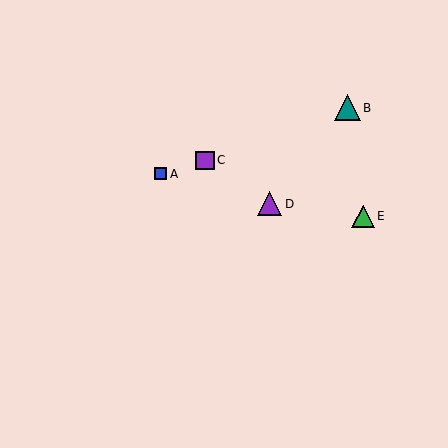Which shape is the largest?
The teal triangle (labeled B) is the largest.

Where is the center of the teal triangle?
The center of the teal triangle is at (347, 108).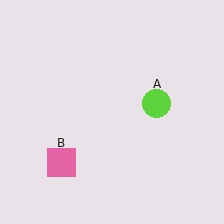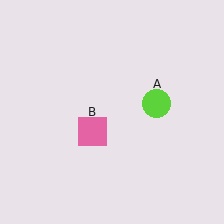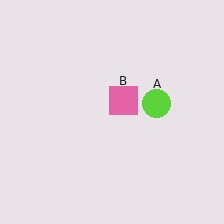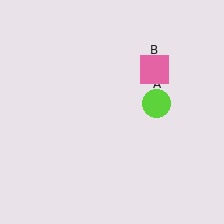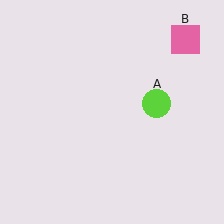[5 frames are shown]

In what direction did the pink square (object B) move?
The pink square (object B) moved up and to the right.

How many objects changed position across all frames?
1 object changed position: pink square (object B).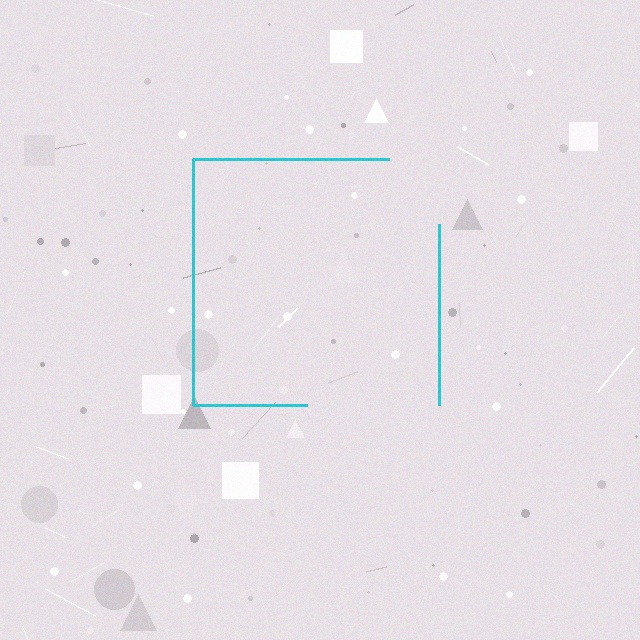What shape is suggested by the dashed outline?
The dashed outline suggests a square.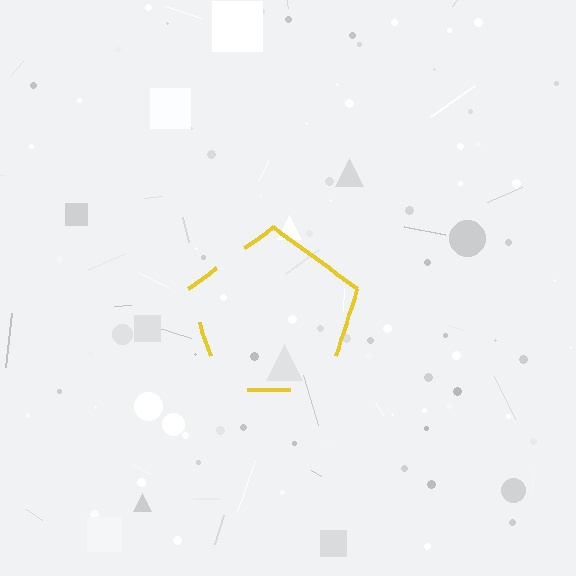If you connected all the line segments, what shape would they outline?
They would outline a pentagon.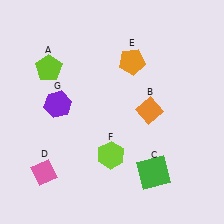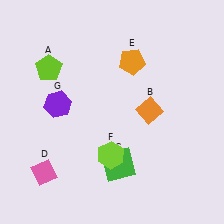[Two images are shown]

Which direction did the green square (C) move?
The green square (C) moved left.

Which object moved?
The green square (C) moved left.